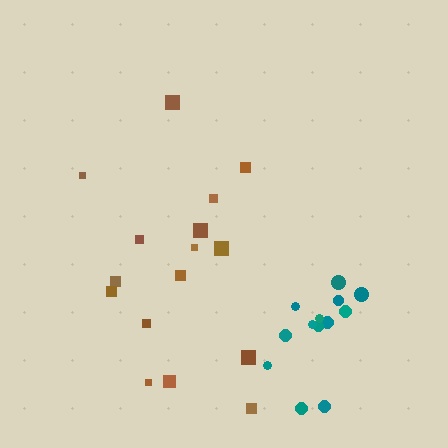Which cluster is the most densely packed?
Teal.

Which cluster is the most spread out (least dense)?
Brown.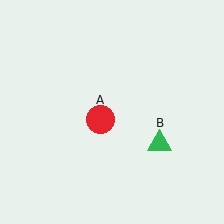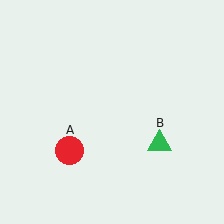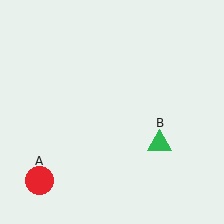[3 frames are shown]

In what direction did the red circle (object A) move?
The red circle (object A) moved down and to the left.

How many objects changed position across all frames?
1 object changed position: red circle (object A).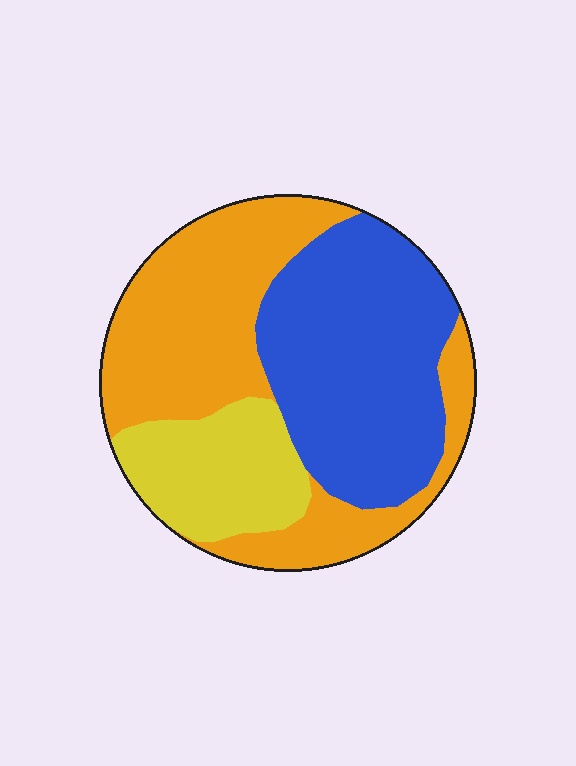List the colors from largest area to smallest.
From largest to smallest: orange, blue, yellow.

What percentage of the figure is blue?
Blue covers roughly 40% of the figure.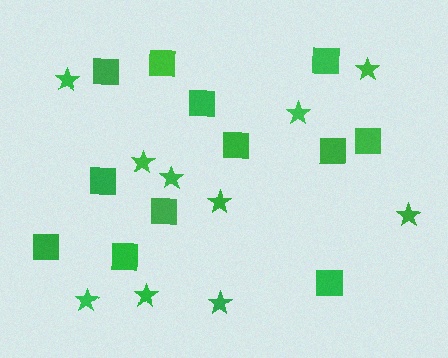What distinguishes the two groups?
There are 2 groups: one group of stars (10) and one group of squares (12).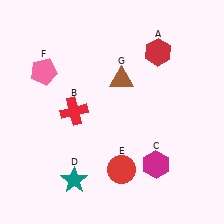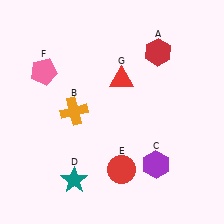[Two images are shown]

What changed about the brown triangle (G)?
In Image 1, G is brown. In Image 2, it changed to red.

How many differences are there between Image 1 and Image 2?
There are 3 differences between the two images.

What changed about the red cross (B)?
In Image 1, B is red. In Image 2, it changed to orange.